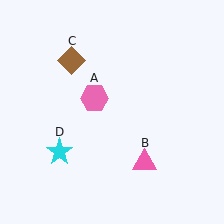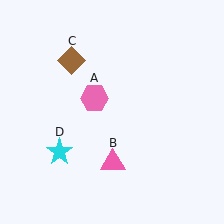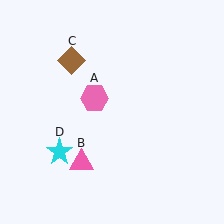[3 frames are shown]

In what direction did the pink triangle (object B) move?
The pink triangle (object B) moved left.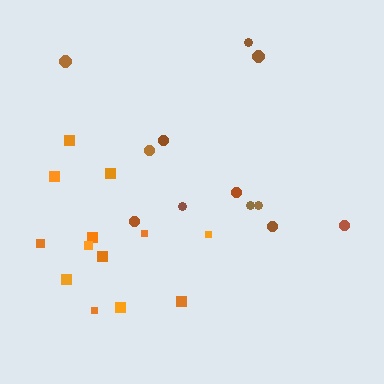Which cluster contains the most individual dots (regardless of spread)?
Orange (13).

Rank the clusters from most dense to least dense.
orange, brown.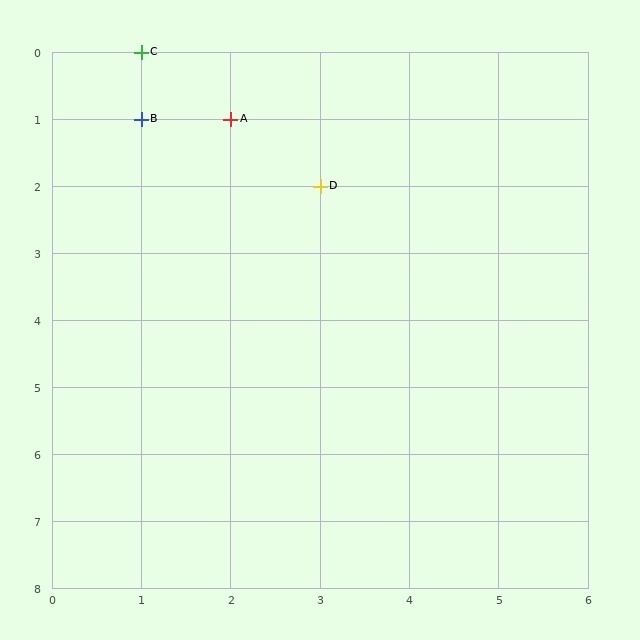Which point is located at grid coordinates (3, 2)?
Point D is at (3, 2).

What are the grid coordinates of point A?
Point A is at grid coordinates (2, 1).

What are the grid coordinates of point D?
Point D is at grid coordinates (3, 2).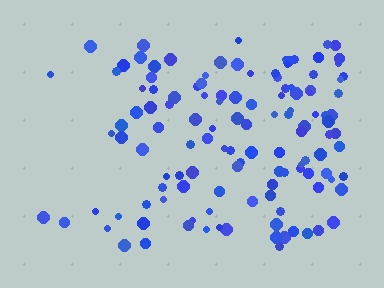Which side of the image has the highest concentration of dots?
The right.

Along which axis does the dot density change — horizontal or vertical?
Horizontal.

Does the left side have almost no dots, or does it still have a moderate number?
Still a moderate number, just noticeably fewer than the right.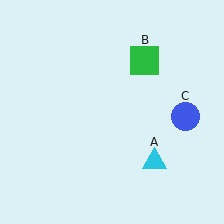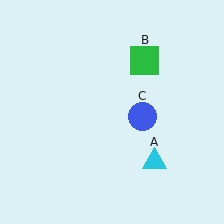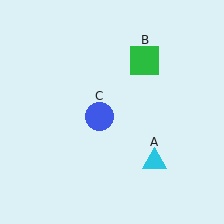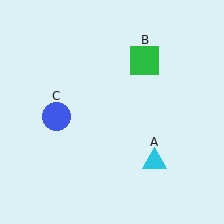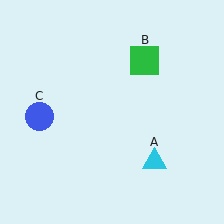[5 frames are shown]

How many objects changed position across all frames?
1 object changed position: blue circle (object C).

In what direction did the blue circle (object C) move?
The blue circle (object C) moved left.